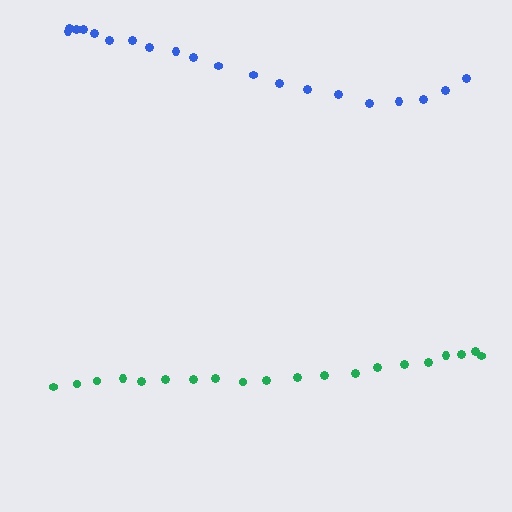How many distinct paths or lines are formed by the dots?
There are 2 distinct paths.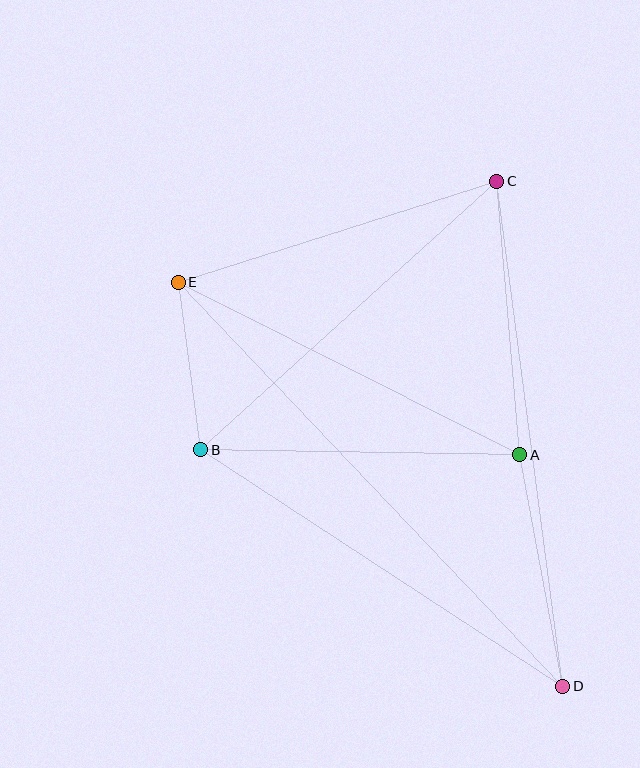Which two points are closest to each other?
Points B and E are closest to each other.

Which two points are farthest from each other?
Points D and E are farthest from each other.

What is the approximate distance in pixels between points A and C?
The distance between A and C is approximately 274 pixels.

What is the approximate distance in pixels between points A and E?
The distance between A and E is approximately 383 pixels.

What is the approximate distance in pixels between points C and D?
The distance between C and D is approximately 509 pixels.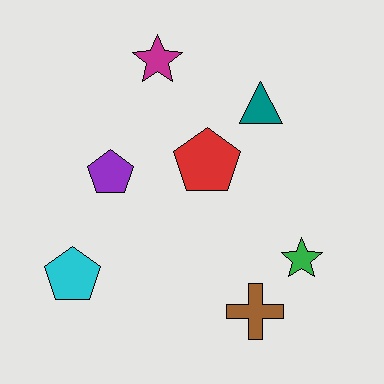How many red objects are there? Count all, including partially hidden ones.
There is 1 red object.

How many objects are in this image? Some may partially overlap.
There are 7 objects.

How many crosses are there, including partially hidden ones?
There is 1 cross.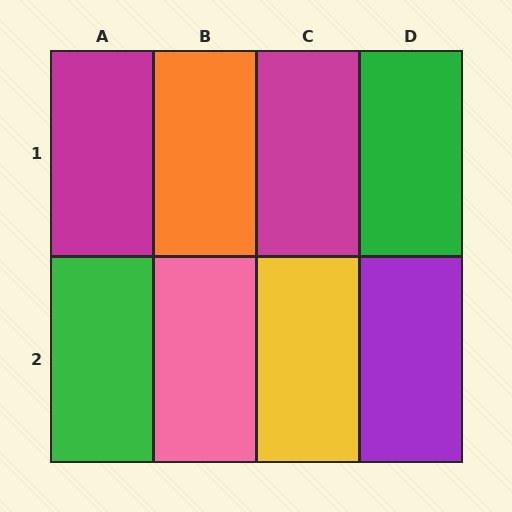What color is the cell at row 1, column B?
Orange.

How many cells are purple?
1 cell is purple.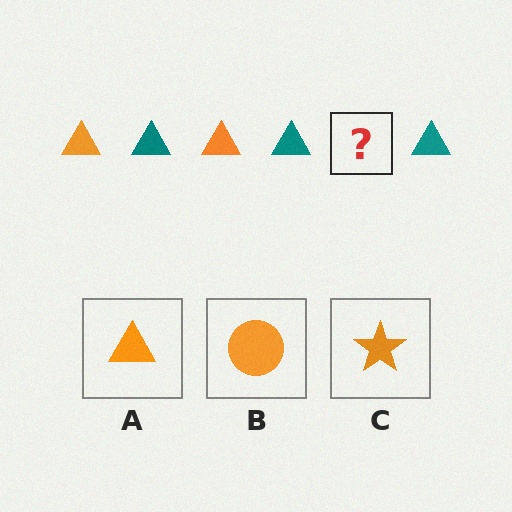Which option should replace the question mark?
Option A.